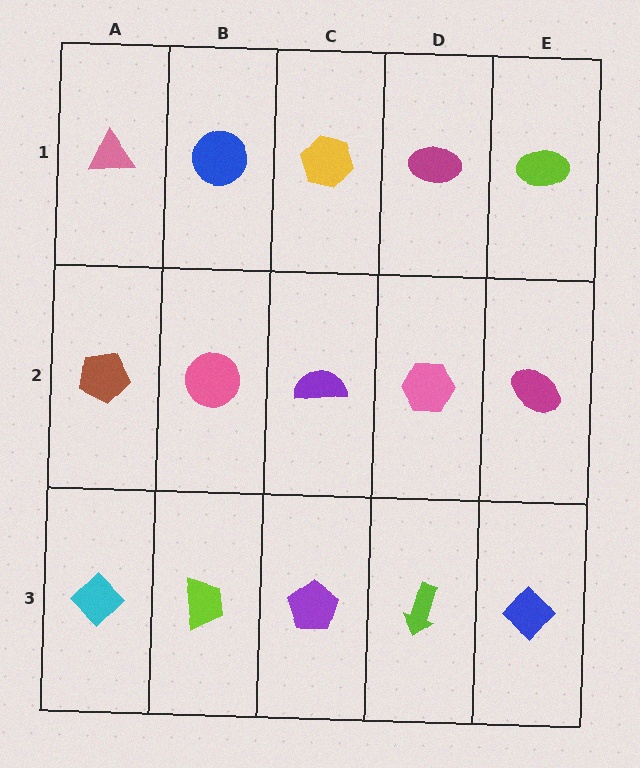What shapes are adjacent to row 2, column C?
A yellow hexagon (row 1, column C), a purple pentagon (row 3, column C), a pink circle (row 2, column B), a pink hexagon (row 2, column D).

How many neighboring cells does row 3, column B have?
3.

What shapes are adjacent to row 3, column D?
A pink hexagon (row 2, column D), a purple pentagon (row 3, column C), a blue diamond (row 3, column E).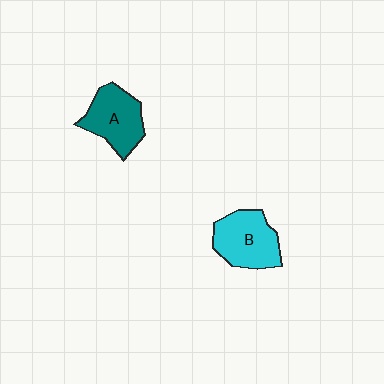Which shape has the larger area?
Shape B (cyan).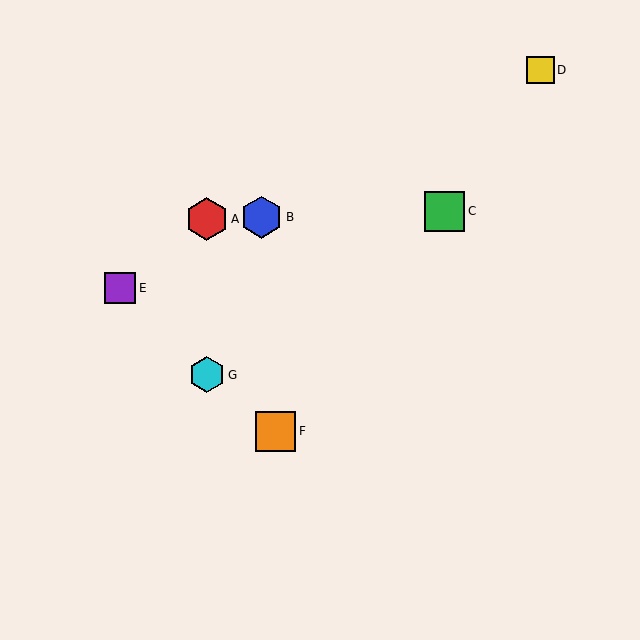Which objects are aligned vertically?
Objects A, G are aligned vertically.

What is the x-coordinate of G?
Object G is at x≈207.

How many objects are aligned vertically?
2 objects (A, G) are aligned vertically.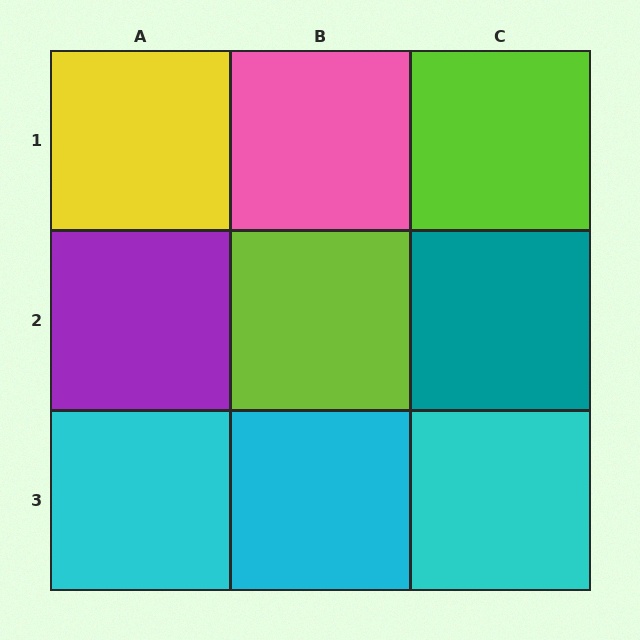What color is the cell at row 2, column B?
Lime.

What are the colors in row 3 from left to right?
Cyan, cyan, cyan.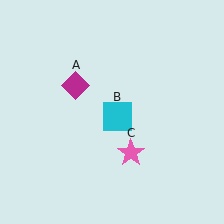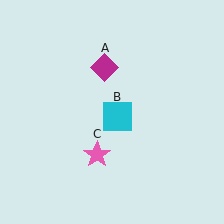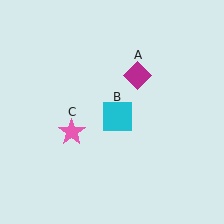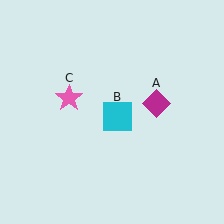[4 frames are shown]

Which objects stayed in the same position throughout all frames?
Cyan square (object B) remained stationary.